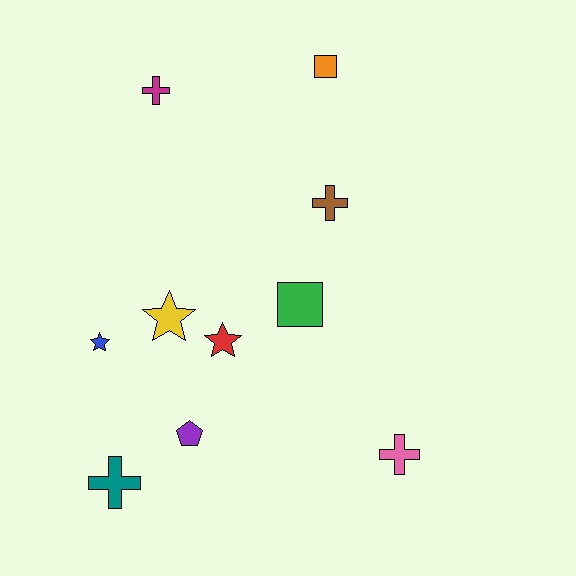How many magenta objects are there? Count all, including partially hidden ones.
There is 1 magenta object.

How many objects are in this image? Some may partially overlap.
There are 10 objects.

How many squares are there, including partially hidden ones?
There are 2 squares.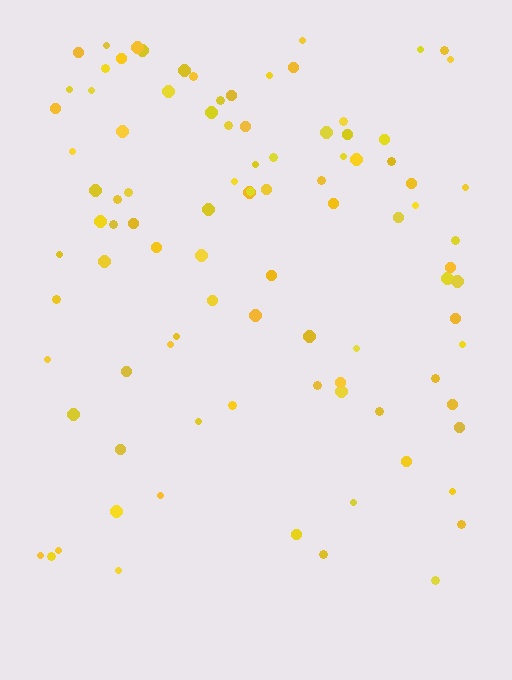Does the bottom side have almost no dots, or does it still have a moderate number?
Still a moderate number, just noticeably fewer than the top.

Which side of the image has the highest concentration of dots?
The top.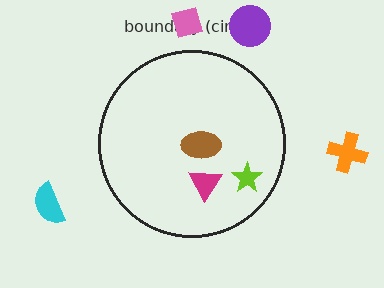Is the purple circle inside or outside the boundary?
Outside.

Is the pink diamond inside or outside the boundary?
Outside.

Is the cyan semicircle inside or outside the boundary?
Outside.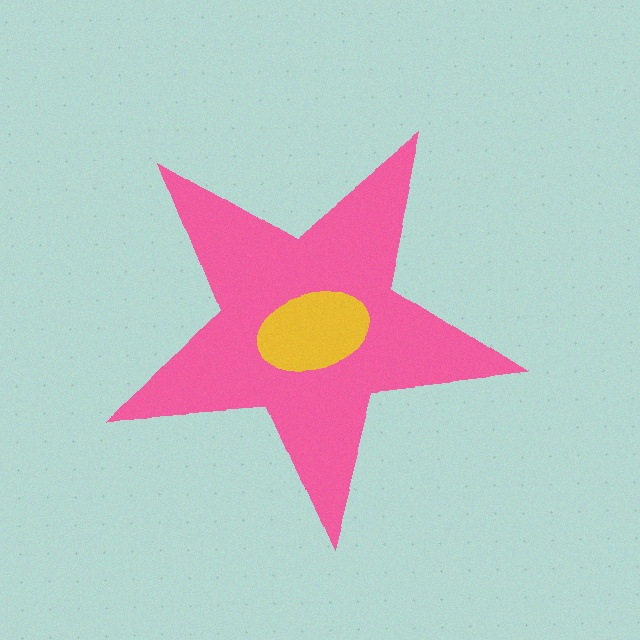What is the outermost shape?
The pink star.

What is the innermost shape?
The yellow ellipse.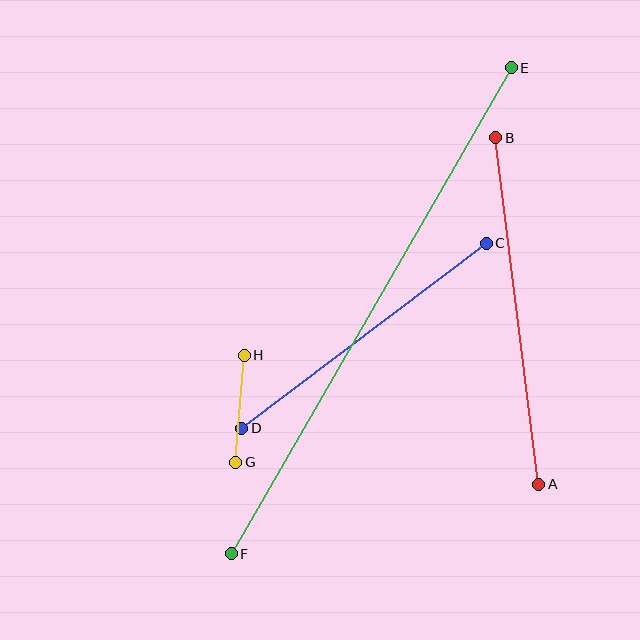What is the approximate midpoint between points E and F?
The midpoint is at approximately (371, 311) pixels.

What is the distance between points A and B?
The distance is approximately 349 pixels.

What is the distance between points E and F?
The distance is approximately 561 pixels.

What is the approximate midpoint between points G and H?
The midpoint is at approximately (240, 409) pixels.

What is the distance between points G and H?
The distance is approximately 107 pixels.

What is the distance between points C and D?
The distance is approximately 306 pixels.